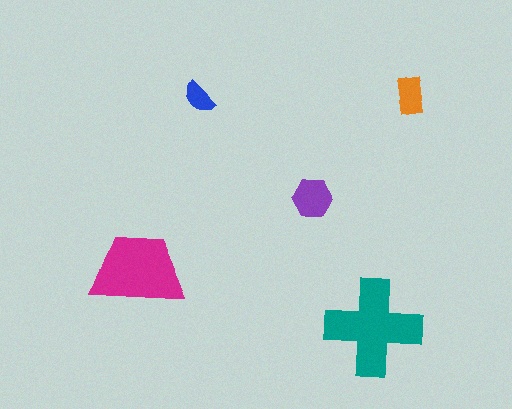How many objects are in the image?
There are 5 objects in the image.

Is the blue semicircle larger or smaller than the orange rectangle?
Smaller.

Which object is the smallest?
The blue semicircle.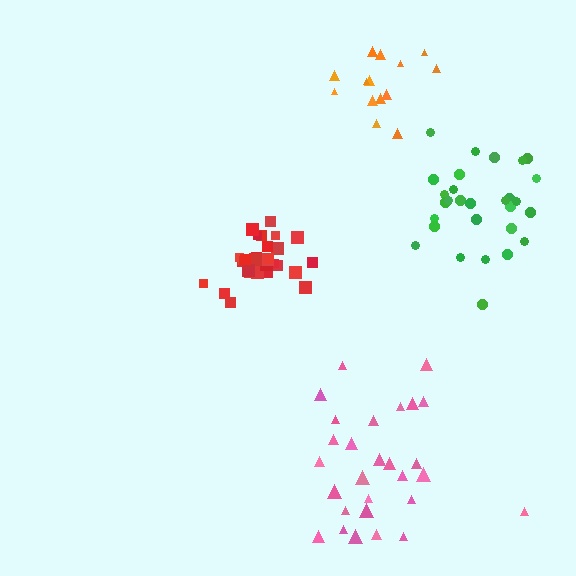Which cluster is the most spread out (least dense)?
Pink.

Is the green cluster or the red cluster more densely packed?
Red.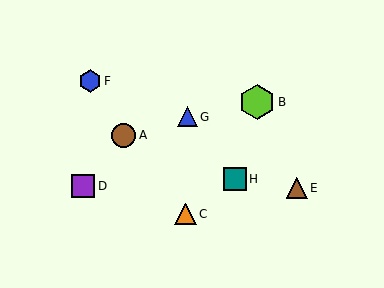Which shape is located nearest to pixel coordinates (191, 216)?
The orange triangle (labeled C) at (186, 214) is nearest to that location.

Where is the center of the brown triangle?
The center of the brown triangle is at (297, 188).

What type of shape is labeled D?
Shape D is a purple square.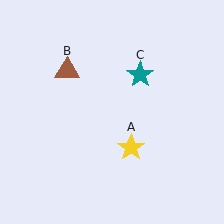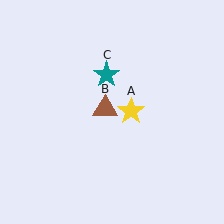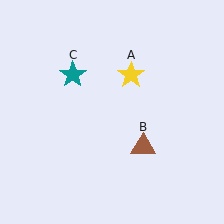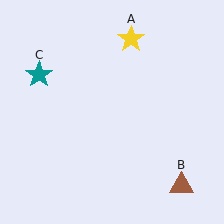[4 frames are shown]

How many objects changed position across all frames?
3 objects changed position: yellow star (object A), brown triangle (object B), teal star (object C).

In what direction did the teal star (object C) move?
The teal star (object C) moved left.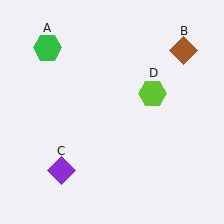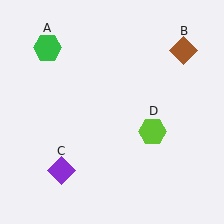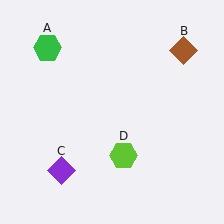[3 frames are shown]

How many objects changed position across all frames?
1 object changed position: lime hexagon (object D).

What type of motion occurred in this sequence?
The lime hexagon (object D) rotated clockwise around the center of the scene.